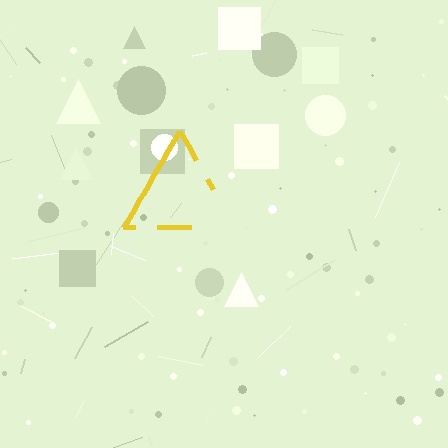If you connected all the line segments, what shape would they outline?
They would outline a triangle.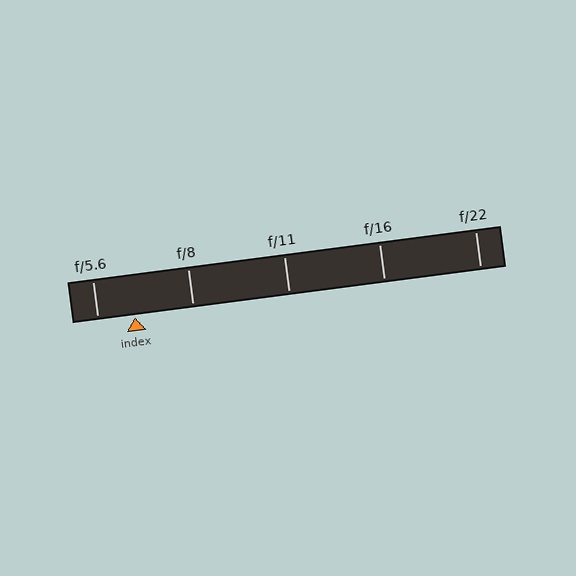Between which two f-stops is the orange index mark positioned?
The index mark is between f/5.6 and f/8.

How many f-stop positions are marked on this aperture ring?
There are 5 f-stop positions marked.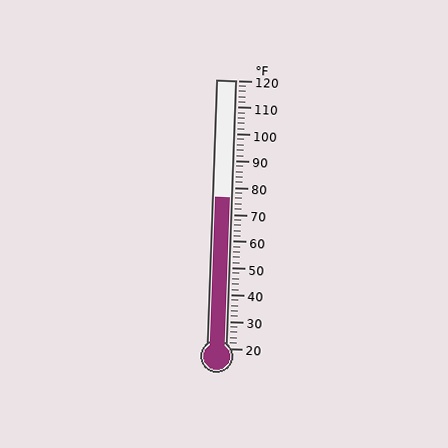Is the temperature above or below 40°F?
The temperature is above 40°F.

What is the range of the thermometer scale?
The thermometer scale ranges from 20°F to 120°F.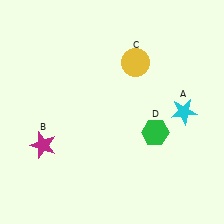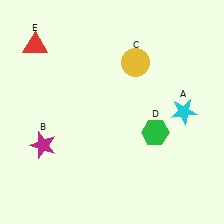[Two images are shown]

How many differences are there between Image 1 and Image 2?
There is 1 difference between the two images.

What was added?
A red triangle (E) was added in Image 2.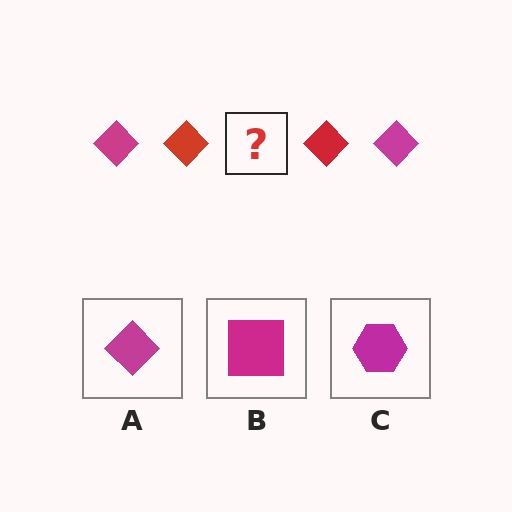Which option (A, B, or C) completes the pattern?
A.